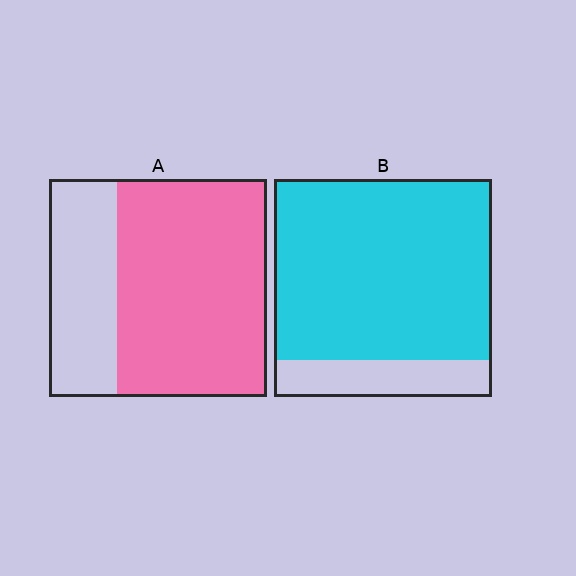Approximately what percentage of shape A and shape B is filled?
A is approximately 70% and B is approximately 85%.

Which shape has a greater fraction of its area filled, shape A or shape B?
Shape B.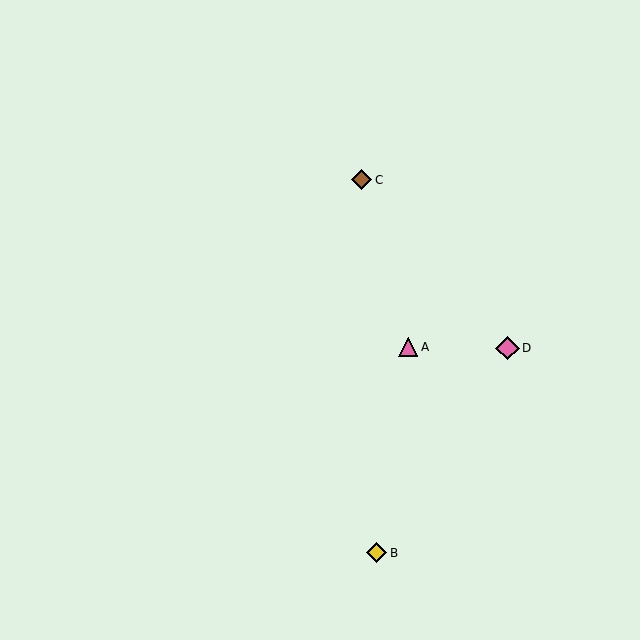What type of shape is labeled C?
Shape C is a brown diamond.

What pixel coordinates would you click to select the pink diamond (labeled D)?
Click at (507, 348) to select the pink diamond D.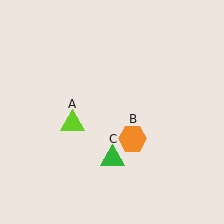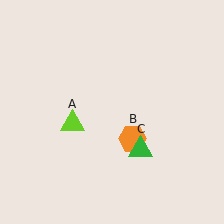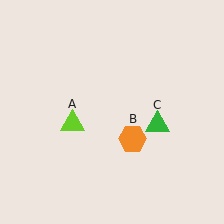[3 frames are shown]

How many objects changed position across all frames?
1 object changed position: green triangle (object C).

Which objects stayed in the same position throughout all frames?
Lime triangle (object A) and orange hexagon (object B) remained stationary.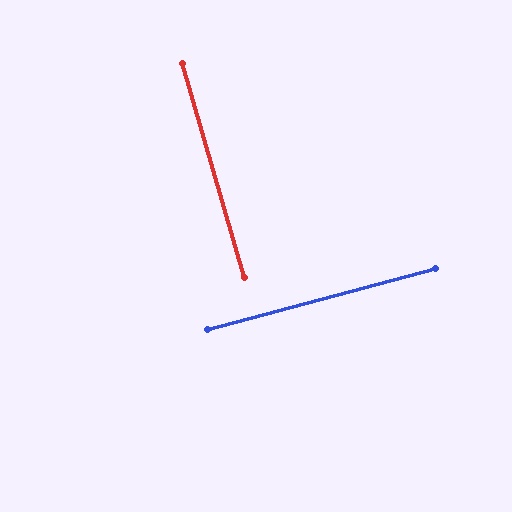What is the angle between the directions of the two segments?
Approximately 89 degrees.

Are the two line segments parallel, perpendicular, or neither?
Perpendicular — they meet at approximately 89°.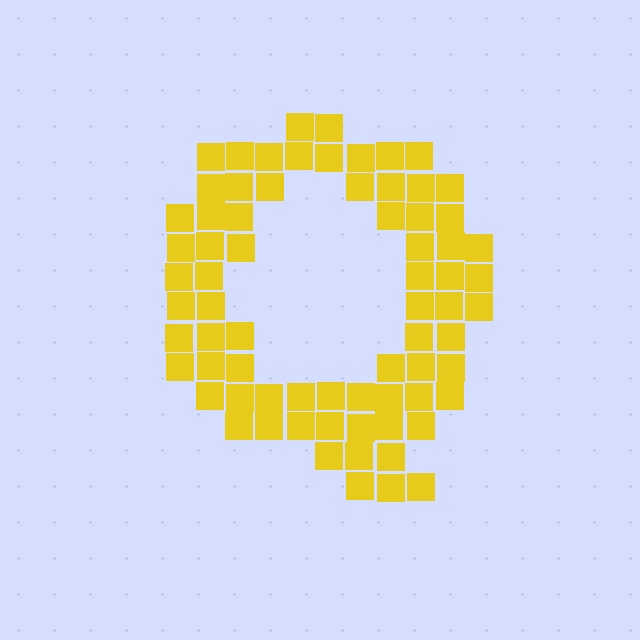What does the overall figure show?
The overall figure shows the letter Q.